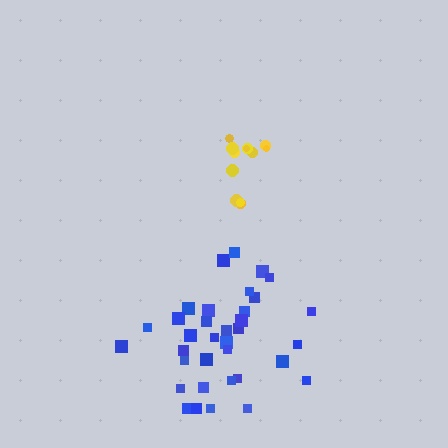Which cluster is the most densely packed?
Yellow.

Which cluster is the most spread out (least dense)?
Blue.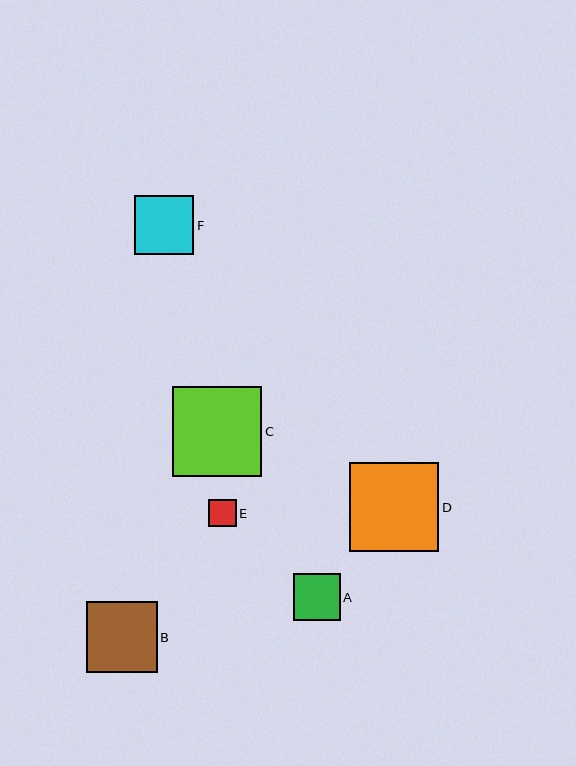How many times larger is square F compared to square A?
Square F is approximately 1.3 times the size of square A.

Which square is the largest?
Square C is the largest with a size of approximately 89 pixels.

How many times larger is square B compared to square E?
Square B is approximately 2.6 times the size of square E.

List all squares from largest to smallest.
From largest to smallest: C, D, B, F, A, E.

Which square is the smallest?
Square E is the smallest with a size of approximately 27 pixels.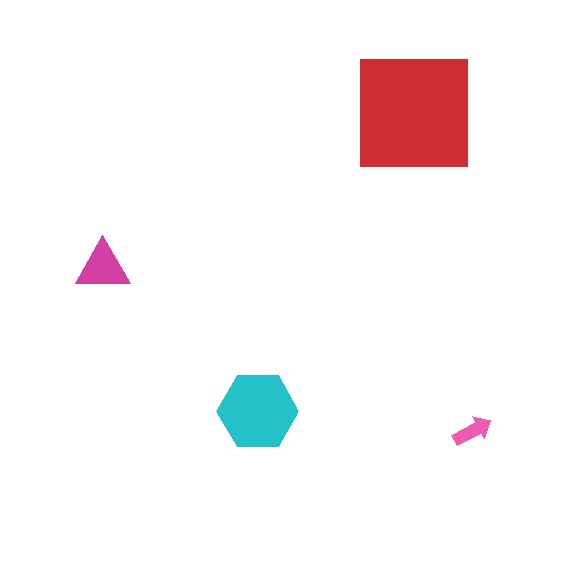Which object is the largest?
The red square.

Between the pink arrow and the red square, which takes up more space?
The red square.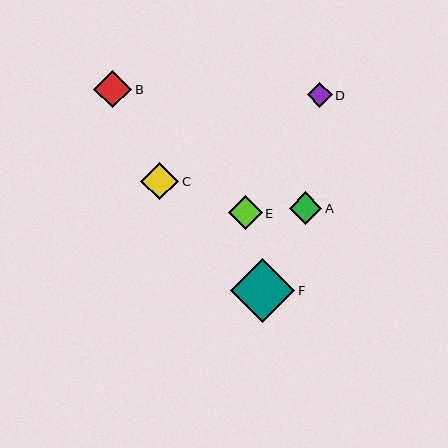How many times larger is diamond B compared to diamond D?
Diamond B is approximately 1.5 times the size of diamond D.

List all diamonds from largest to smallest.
From largest to smallest: F, C, B, E, A, D.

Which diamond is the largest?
Diamond F is the largest with a size of approximately 64 pixels.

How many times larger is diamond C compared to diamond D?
Diamond C is approximately 1.5 times the size of diamond D.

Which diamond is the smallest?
Diamond D is the smallest with a size of approximately 25 pixels.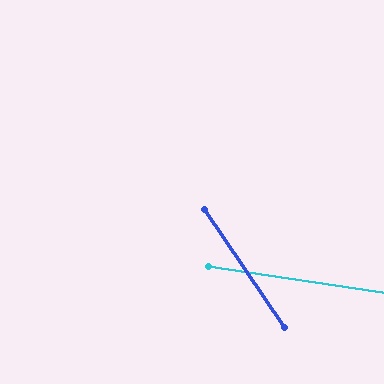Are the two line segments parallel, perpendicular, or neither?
Neither parallel nor perpendicular — they differ by about 47°.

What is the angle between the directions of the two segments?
Approximately 47 degrees.